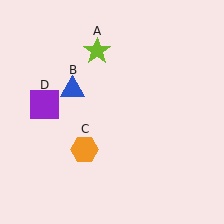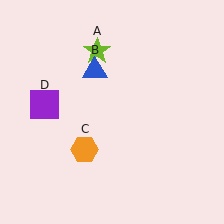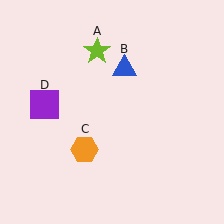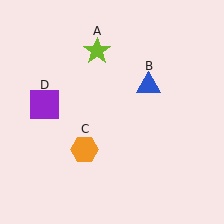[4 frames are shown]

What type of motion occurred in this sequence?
The blue triangle (object B) rotated clockwise around the center of the scene.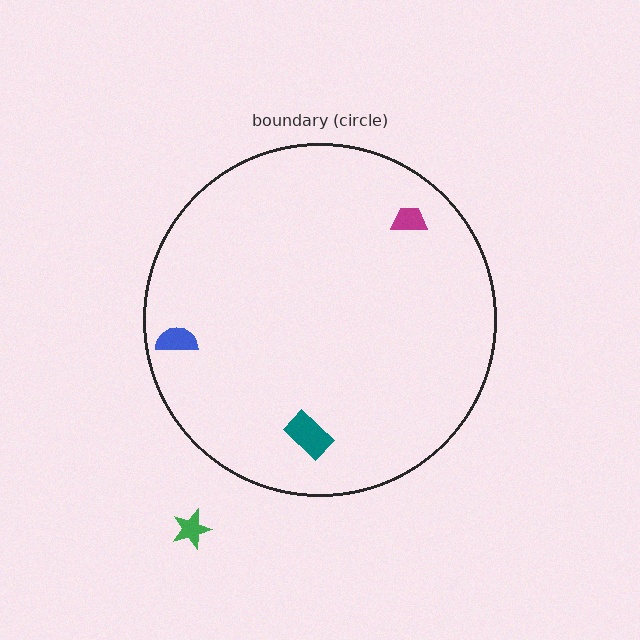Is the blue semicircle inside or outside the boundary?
Inside.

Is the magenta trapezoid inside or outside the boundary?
Inside.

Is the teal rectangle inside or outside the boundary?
Inside.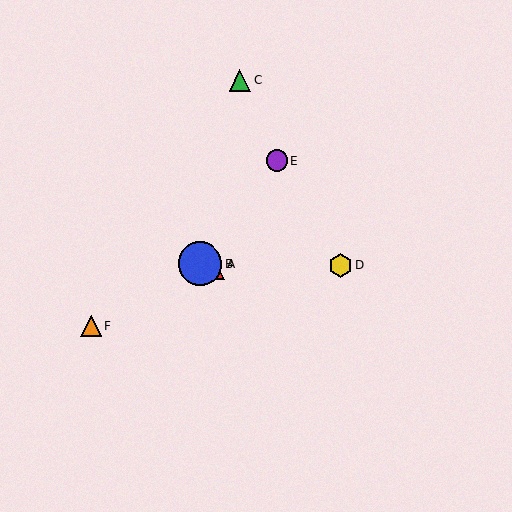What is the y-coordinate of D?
Object D is at y≈265.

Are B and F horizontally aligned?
No, B is at y≈264 and F is at y≈326.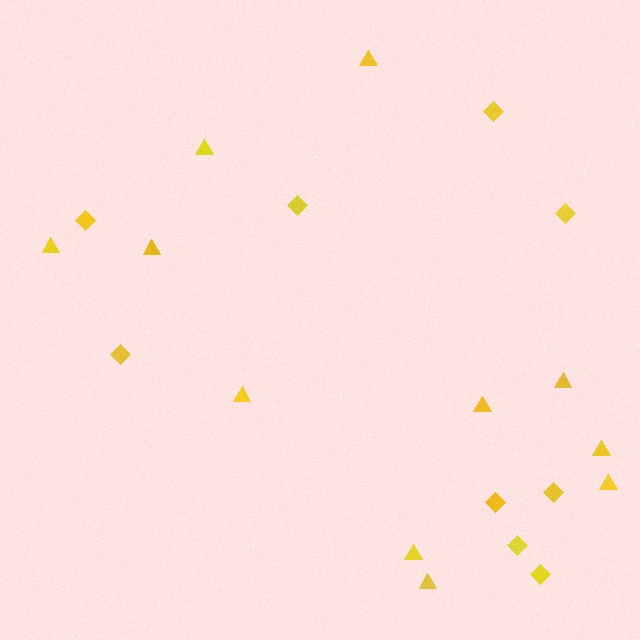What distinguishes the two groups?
There are 2 groups: one group of triangles (11) and one group of diamonds (9).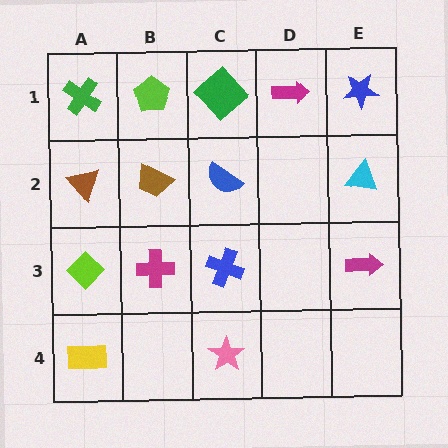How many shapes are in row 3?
4 shapes.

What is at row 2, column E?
A cyan triangle.